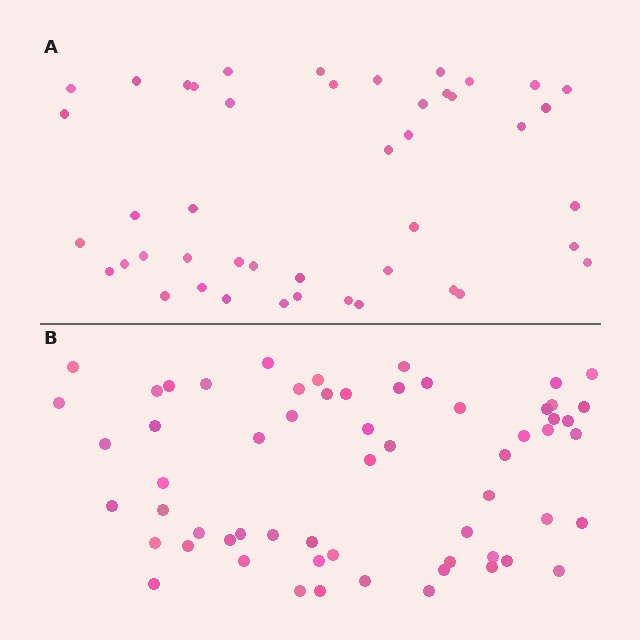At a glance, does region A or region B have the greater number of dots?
Region B (the bottom region) has more dots.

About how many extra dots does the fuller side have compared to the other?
Region B has approximately 15 more dots than region A.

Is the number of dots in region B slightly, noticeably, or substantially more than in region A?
Region B has noticeably more, but not dramatically so. The ratio is roughly 1.3 to 1.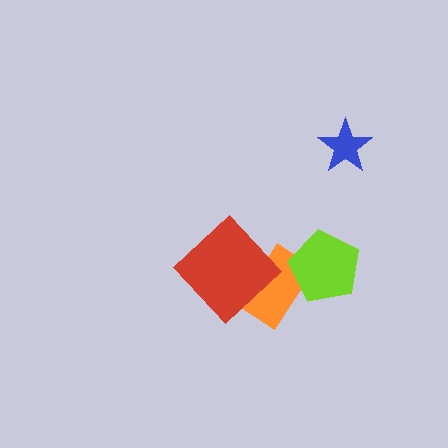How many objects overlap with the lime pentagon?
1 object overlaps with the lime pentagon.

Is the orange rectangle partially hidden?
Yes, it is partially covered by another shape.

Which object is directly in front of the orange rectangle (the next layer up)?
The lime pentagon is directly in front of the orange rectangle.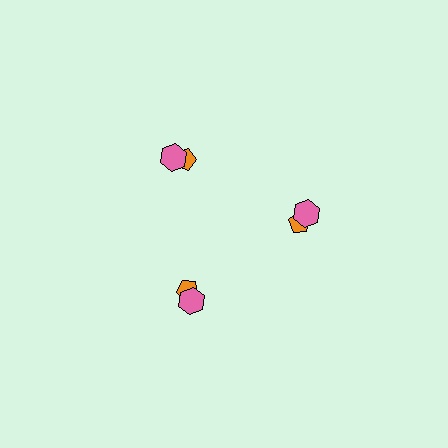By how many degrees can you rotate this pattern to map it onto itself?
The pattern maps onto itself every 120 degrees of rotation.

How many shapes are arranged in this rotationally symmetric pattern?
There are 6 shapes, arranged in 3 groups of 2.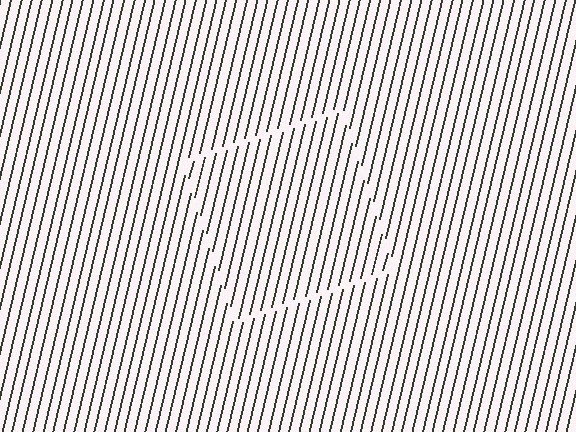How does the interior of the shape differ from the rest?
The interior of the shape contains the same grating, shifted by half a period — the contour is defined by the phase discontinuity where line-ends from the inner and outer gratings abut.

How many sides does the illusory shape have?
4 sides — the line-ends trace a square.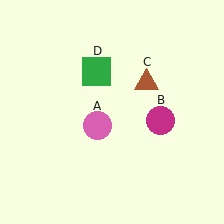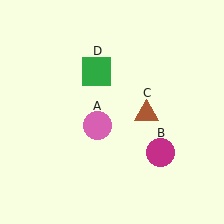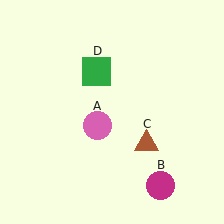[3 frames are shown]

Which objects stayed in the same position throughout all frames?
Pink circle (object A) and green square (object D) remained stationary.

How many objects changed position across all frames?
2 objects changed position: magenta circle (object B), brown triangle (object C).